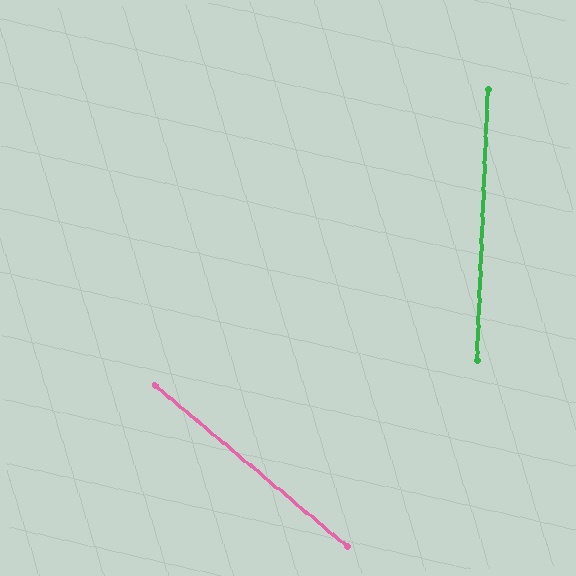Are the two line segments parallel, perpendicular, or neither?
Neither parallel nor perpendicular — they differ by about 52°.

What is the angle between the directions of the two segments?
Approximately 52 degrees.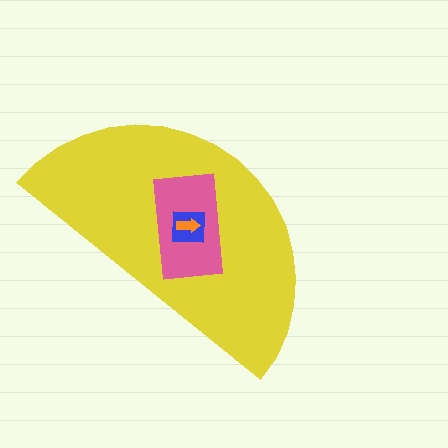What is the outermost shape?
The yellow semicircle.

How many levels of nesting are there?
4.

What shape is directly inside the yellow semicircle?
The pink rectangle.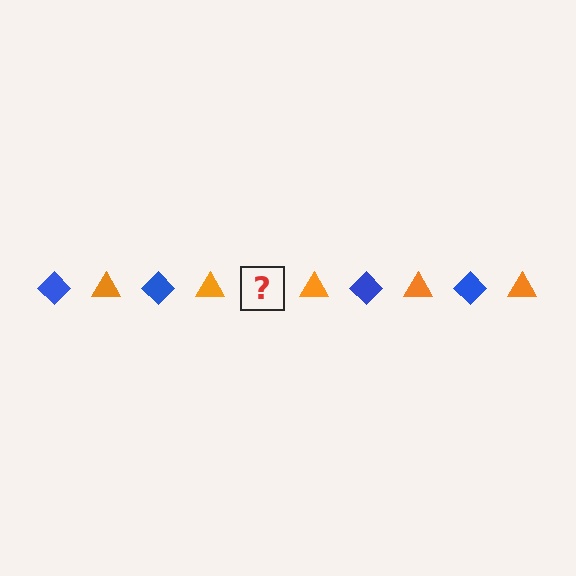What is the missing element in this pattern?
The missing element is a blue diamond.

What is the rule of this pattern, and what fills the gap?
The rule is that the pattern alternates between blue diamond and orange triangle. The gap should be filled with a blue diamond.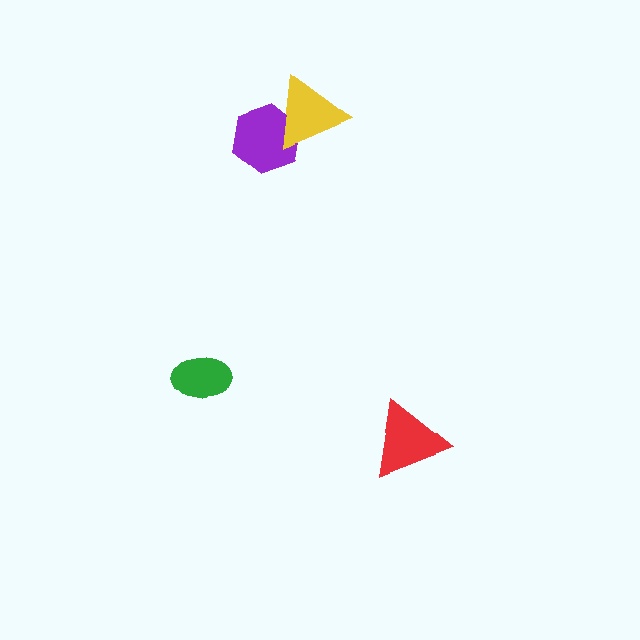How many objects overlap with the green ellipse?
0 objects overlap with the green ellipse.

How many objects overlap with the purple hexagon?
1 object overlaps with the purple hexagon.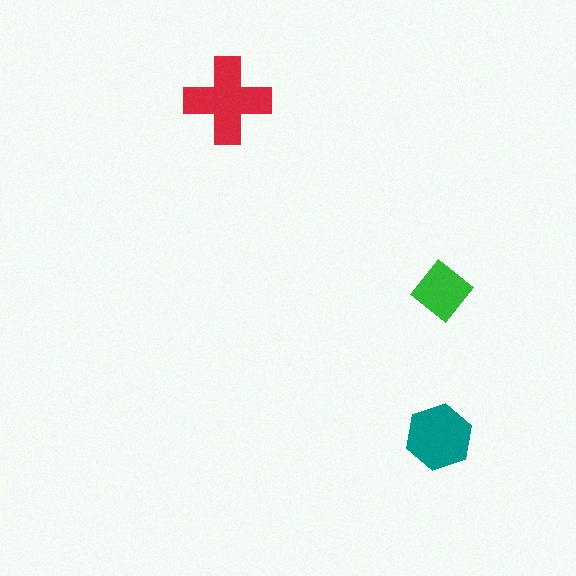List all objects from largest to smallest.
The red cross, the teal hexagon, the green diamond.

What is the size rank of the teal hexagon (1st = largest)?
2nd.